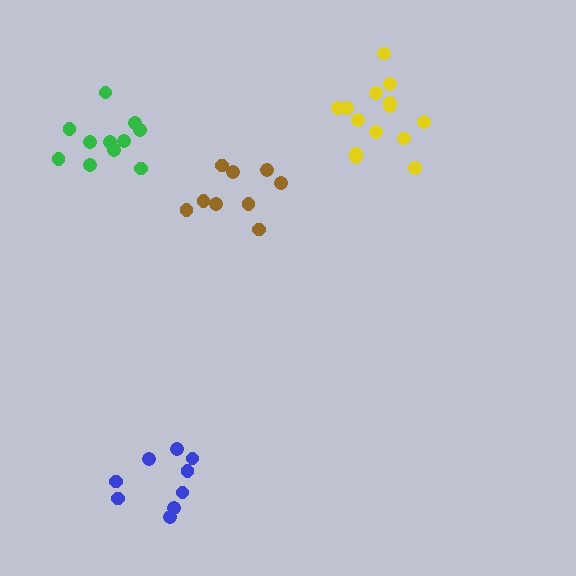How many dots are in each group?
Group 1: 14 dots, Group 2: 9 dots, Group 3: 9 dots, Group 4: 11 dots (43 total).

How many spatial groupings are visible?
There are 4 spatial groupings.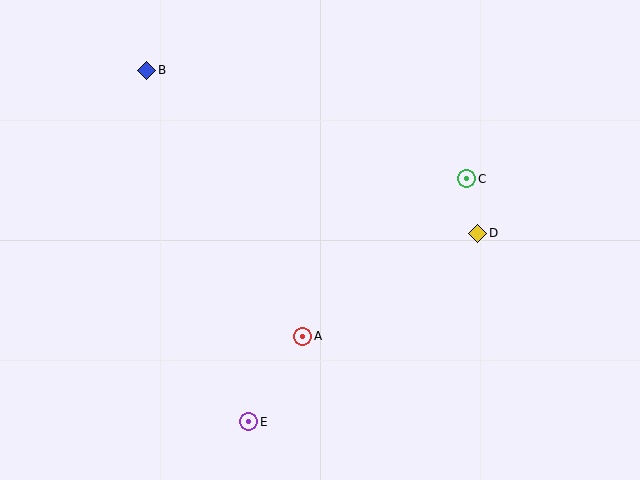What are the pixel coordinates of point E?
Point E is at (249, 422).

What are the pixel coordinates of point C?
Point C is at (467, 179).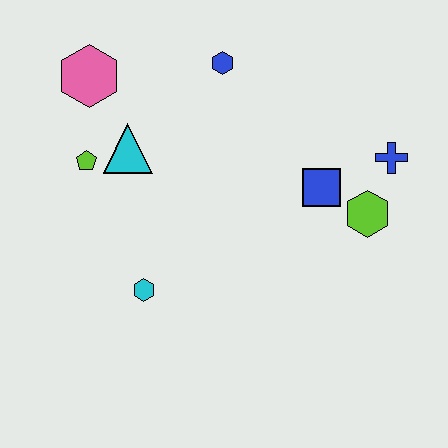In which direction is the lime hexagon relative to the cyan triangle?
The lime hexagon is to the right of the cyan triangle.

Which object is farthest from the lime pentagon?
The blue cross is farthest from the lime pentagon.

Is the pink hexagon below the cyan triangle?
No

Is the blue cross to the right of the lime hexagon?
Yes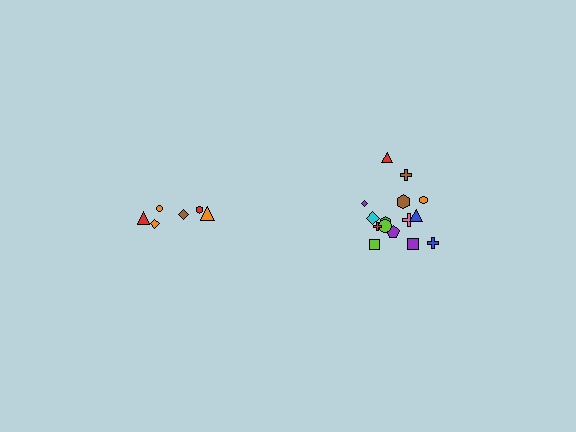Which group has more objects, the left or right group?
The right group.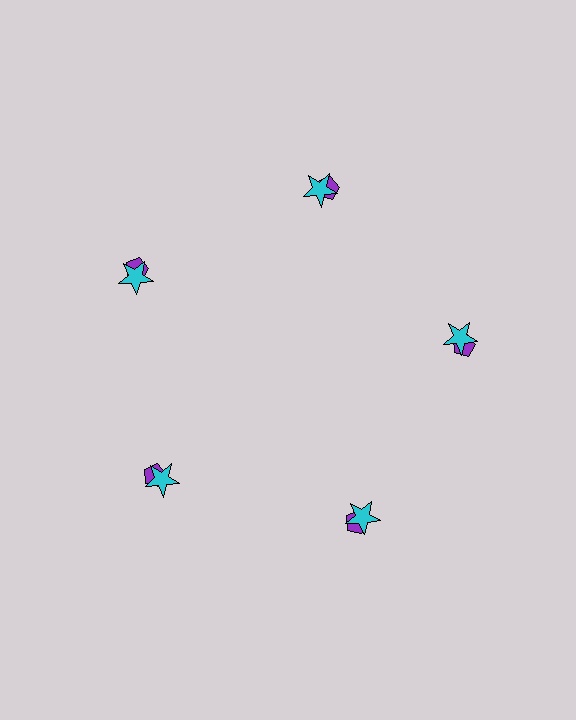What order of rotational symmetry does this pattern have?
This pattern has 5-fold rotational symmetry.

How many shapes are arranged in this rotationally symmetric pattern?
There are 10 shapes, arranged in 5 groups of 2.